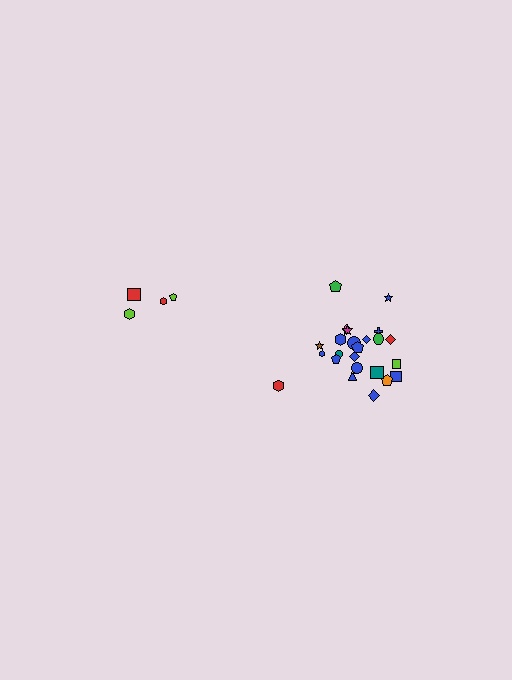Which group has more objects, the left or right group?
The right group.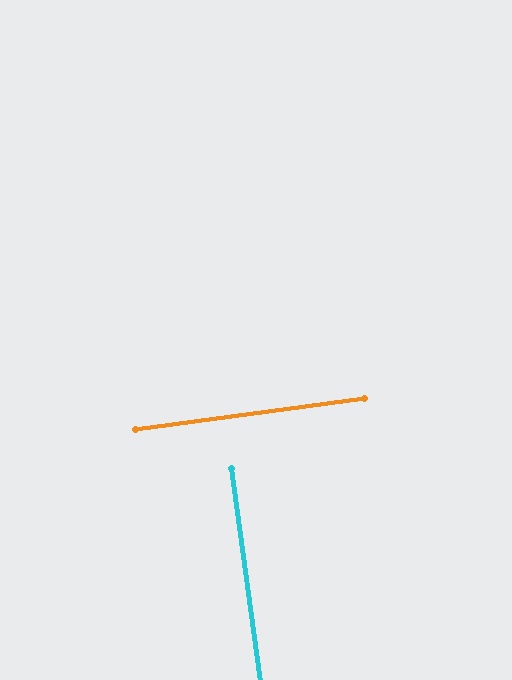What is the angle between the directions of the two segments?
Approximately 90 degrees.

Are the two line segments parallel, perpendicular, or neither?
Perpendicular — they meet at approximately 90°.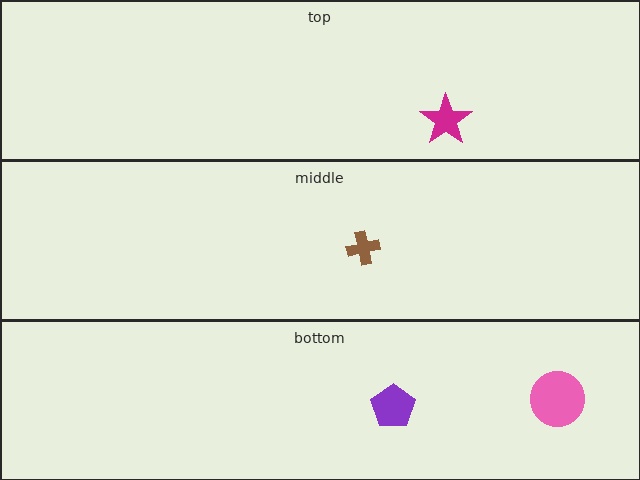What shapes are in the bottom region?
The pink circle, the purple pentagon.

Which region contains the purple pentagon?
The bottom region.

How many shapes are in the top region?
1.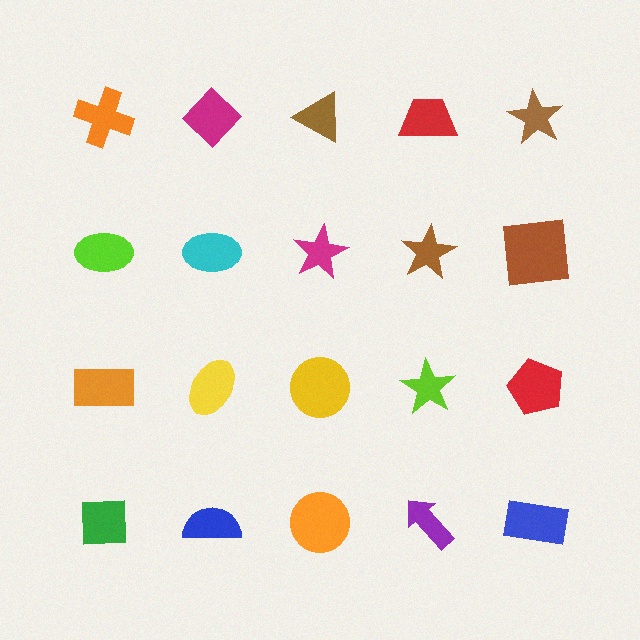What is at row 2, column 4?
A brown star.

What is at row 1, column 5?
A brown star.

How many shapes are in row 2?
5 shapes.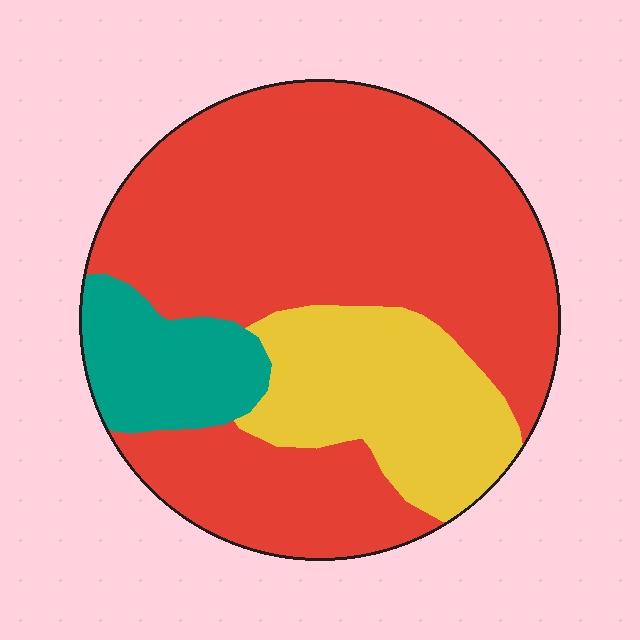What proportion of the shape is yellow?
Yellow covers roughly 20% of the shape.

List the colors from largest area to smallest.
From largest to smallest: red, yellow, teal.